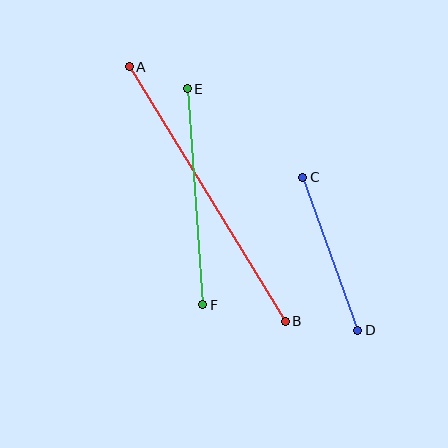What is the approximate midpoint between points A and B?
The midpoint is at approximately (207, 194) pixels.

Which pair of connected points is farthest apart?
Points A and B are farthest apart.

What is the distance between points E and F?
The distance is approximately 217 pixels.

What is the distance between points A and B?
The distance is approximately 299 pixels.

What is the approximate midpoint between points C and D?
The midpoint is at approximately (330, 254) pixels.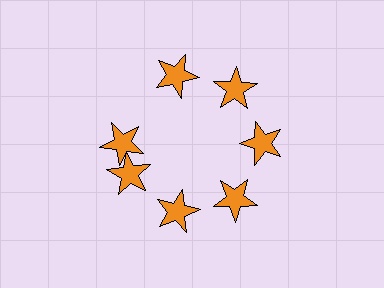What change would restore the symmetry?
The symmetry would be restored by rotating it back into even spacing with its neighbors so that all 7 stars sit at equal angles and equal distance from the center.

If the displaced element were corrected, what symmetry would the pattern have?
It would have 7-fold rotational symmetry — the pattern would map onto itself every 51 degrees.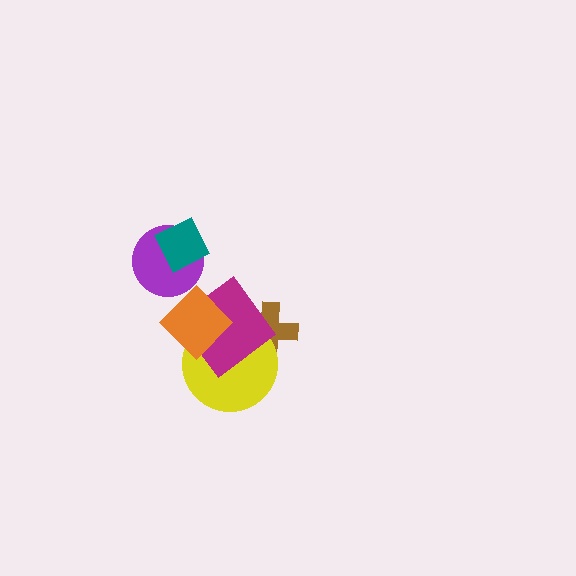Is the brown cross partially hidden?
Yes, it is partially covered by another shape.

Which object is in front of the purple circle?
The teal diamond is in front of the purple circle.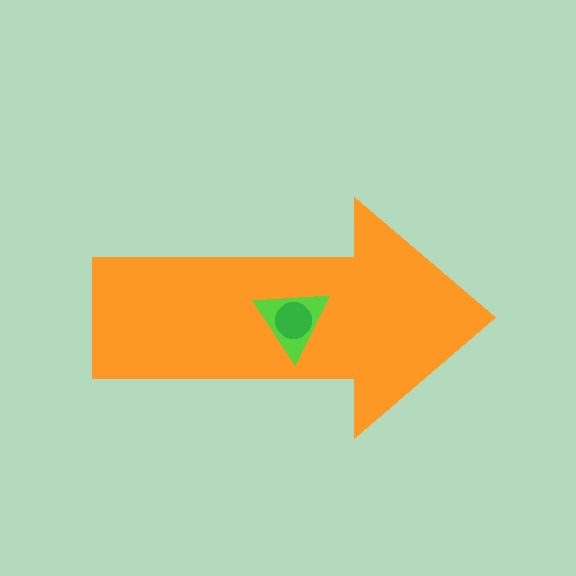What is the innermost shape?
The green circle.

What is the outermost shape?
The orange arrow.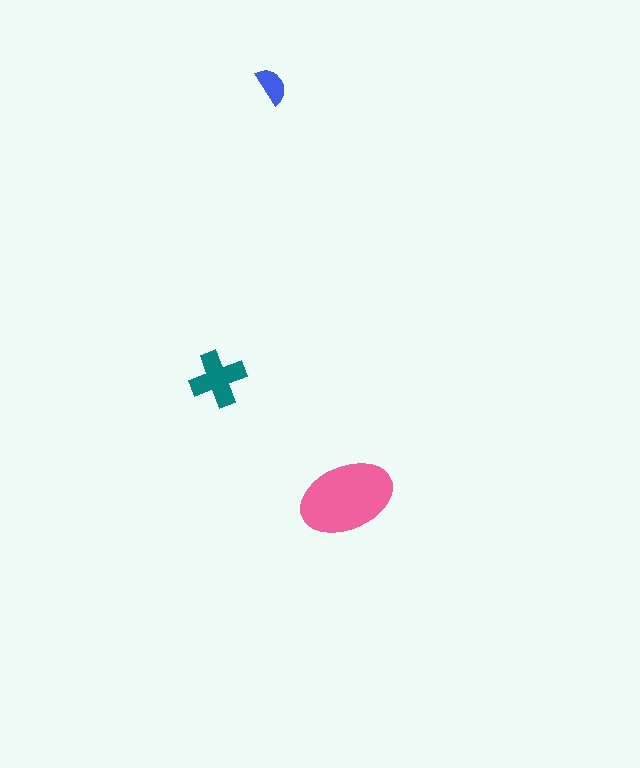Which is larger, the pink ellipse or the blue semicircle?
The pink ellipse.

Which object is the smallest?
The blue semicircle.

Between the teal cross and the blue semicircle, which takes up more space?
The teal cross.